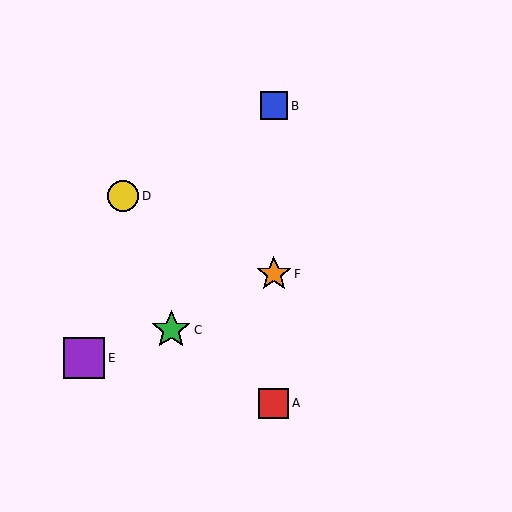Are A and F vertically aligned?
Yes, both are at x≈274.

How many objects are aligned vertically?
3 objects (A, B, F) are aligned vertically.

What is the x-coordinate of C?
Object C is at x≈171.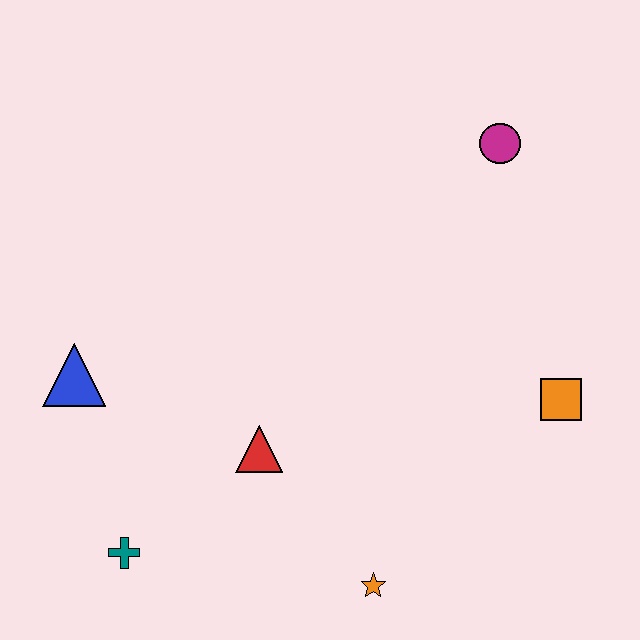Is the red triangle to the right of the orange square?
No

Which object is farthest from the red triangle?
The magenta circle is farthest from the red triangle.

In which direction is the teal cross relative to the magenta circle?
The teal cross is below the magenta circle.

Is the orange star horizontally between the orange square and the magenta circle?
No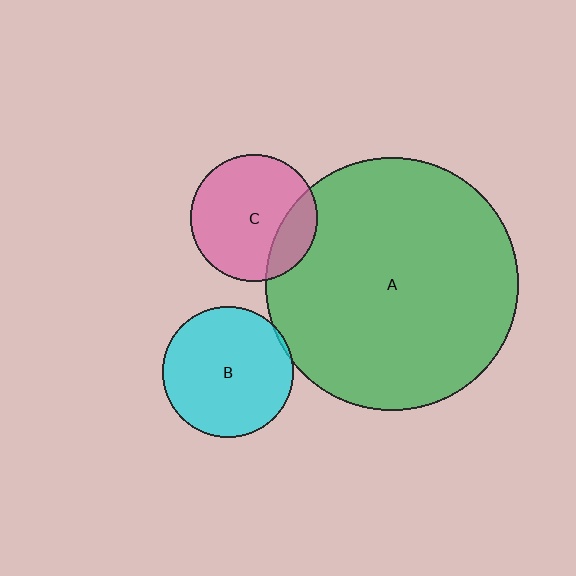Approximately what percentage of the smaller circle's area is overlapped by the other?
Approximately 5%.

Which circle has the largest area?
Circle A (green).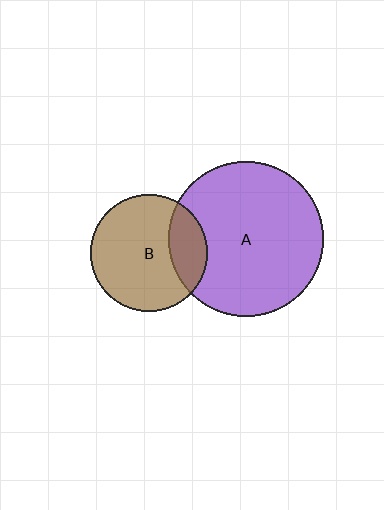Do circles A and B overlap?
Yes.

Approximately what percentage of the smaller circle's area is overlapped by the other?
Approximately 25%.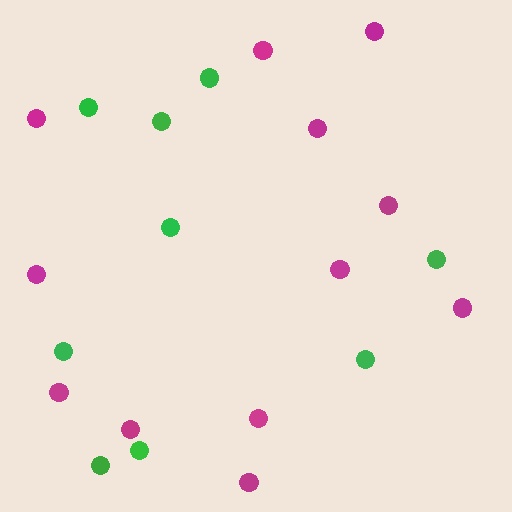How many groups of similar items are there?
There are 2 groups: one group of green circles (9) and one group of magenta circles (12).